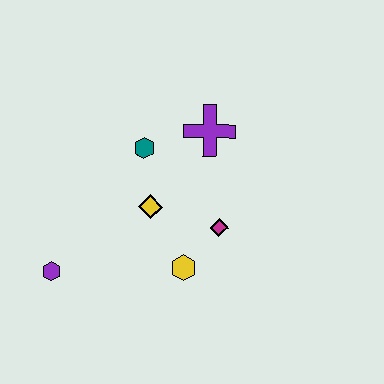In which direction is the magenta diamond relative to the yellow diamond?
The magenta diamond is to the right of the yellow diamond.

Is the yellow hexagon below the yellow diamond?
Yes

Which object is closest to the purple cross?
The teal hexagon is closest to the purple cross.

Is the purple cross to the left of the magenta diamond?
Yes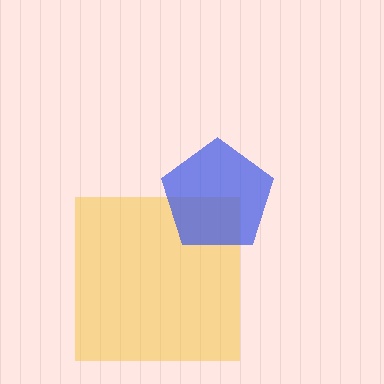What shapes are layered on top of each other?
The layered shapes are: a yellow square, a blue pentagon.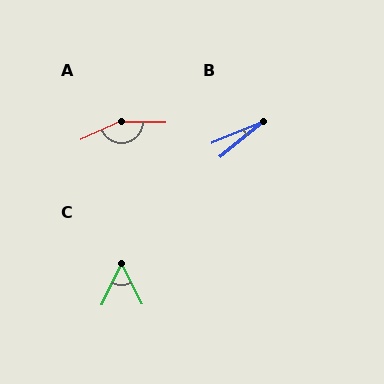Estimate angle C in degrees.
Approximately 52 degrees.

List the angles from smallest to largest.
B (17°), C (52°), A (155°).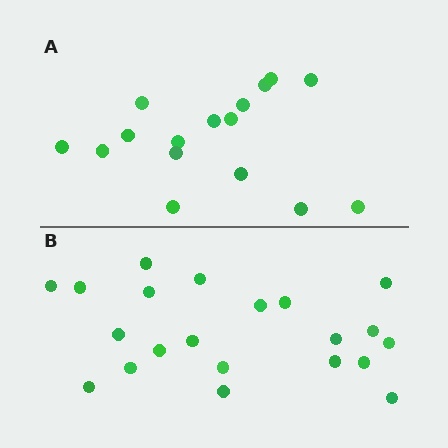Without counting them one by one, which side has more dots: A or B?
Region B (the bottom region) has more dots.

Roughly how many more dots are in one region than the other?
Region B has about 5 more dots than region A.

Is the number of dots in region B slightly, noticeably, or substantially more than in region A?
Region B has noticeably more, but not dramatically so. The ratio is roughly 1.3 to 1.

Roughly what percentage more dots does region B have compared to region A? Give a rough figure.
About 30% more.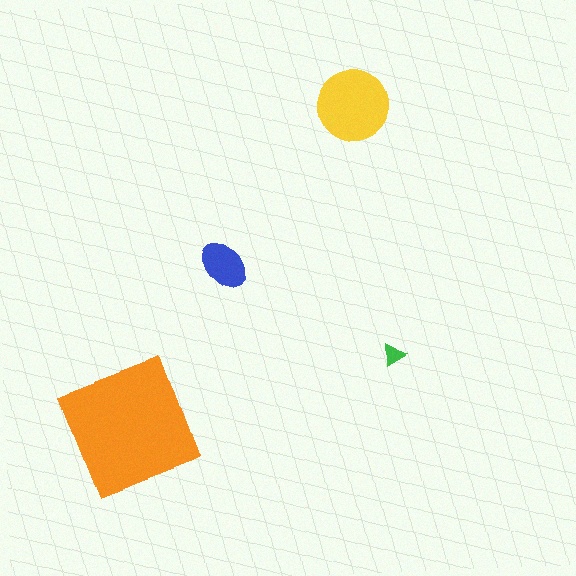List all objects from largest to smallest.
The orange square, the yellow circle, the blue ellipse, the green triangle.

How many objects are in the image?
There are 4 objects in the image.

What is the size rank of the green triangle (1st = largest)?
4th.